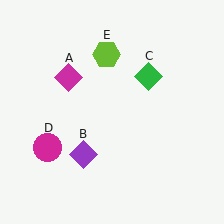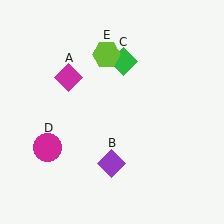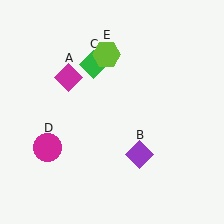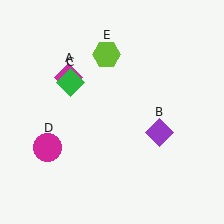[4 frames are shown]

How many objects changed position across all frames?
2 objects changed position: purple diamond (object B), green diamond (object C).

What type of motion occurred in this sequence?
The purple diamond (object B), green diamond (object C) rotated counterclockwise around the center of the scene.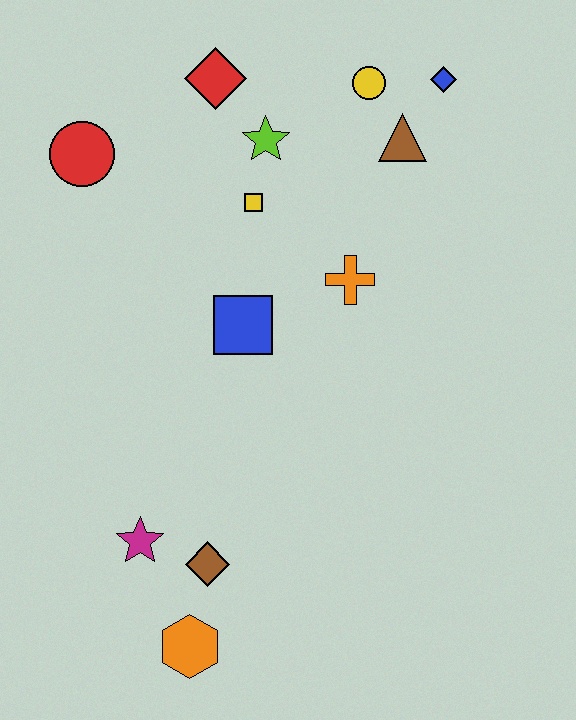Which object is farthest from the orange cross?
The orange hexagon is farthest from the orange cross.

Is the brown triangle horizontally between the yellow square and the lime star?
No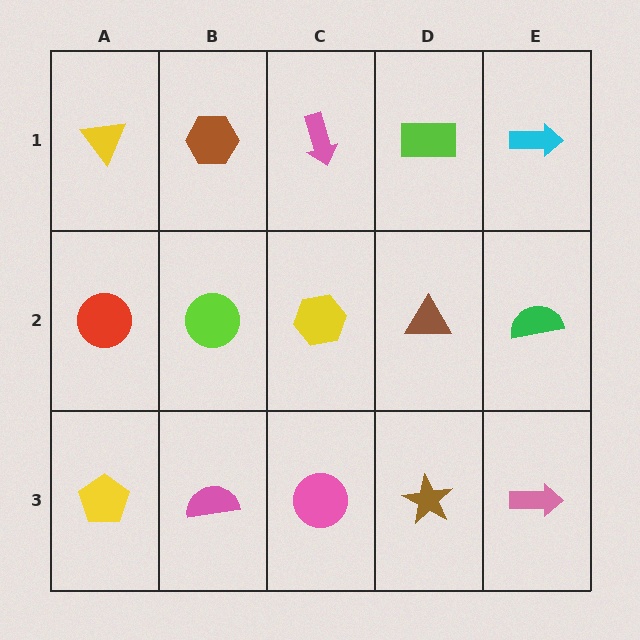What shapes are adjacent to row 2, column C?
A pink arrow (row 1, column C), a pink circle (row 3, column C), a lime circle (row 2, column B), a brown triangle (row 2, column D).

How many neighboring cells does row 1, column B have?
3.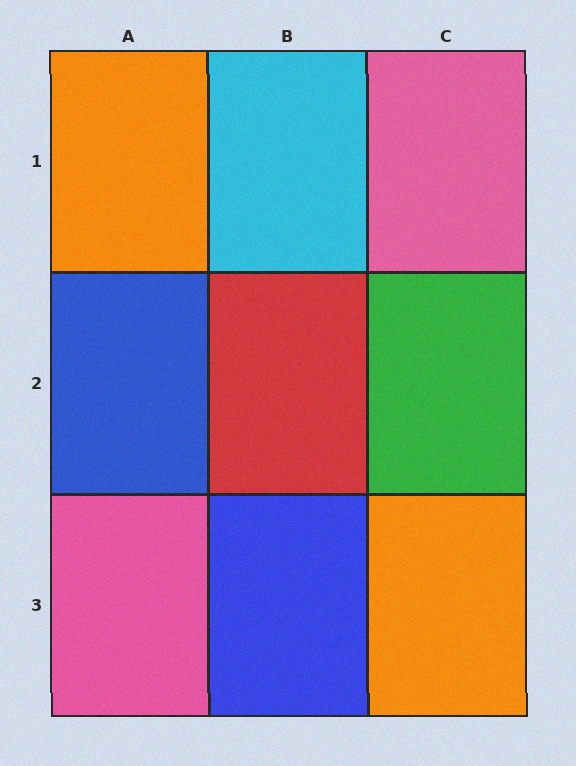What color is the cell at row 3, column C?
Orange.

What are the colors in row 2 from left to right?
Blue, red, green.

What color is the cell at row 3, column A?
Pink.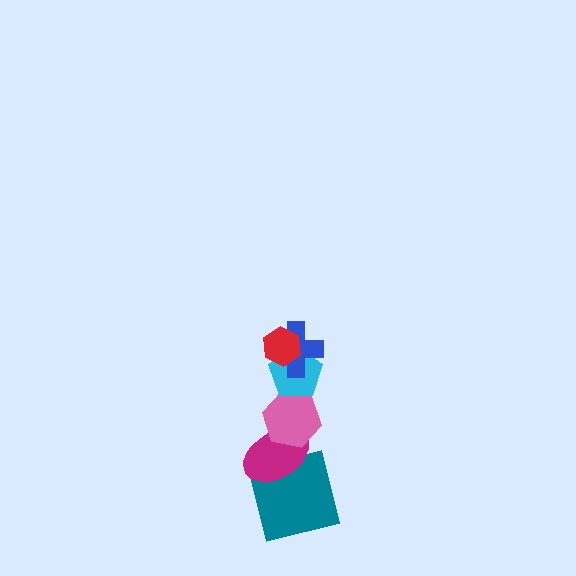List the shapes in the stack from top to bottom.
From top to bottom: the red hexagon, the blue cross, the cyan pentagon, the pink hexagon, the magenta ellipse, the teal square.